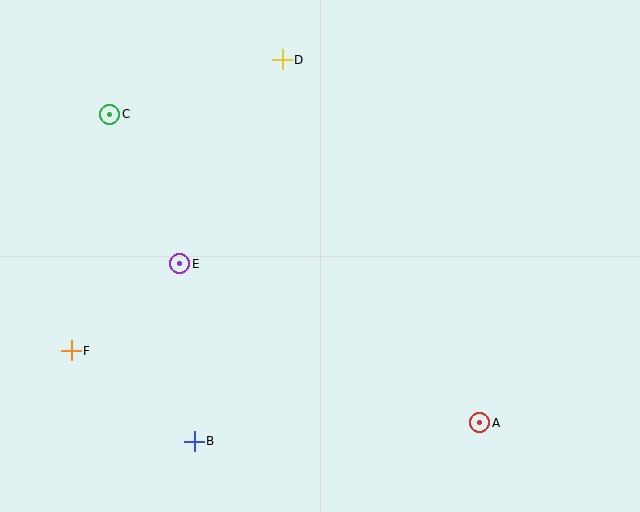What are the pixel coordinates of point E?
Point E is at (180, 264).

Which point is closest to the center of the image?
Point E at (180, 264) is closest to the center.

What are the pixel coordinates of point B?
Point B is at (194, 441).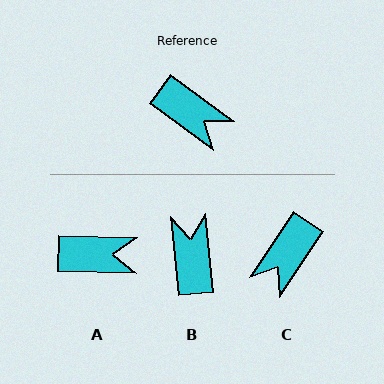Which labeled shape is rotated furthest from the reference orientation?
B, about 132 degrees away.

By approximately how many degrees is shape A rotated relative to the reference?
Approximately 34 degrees counter-clockwise.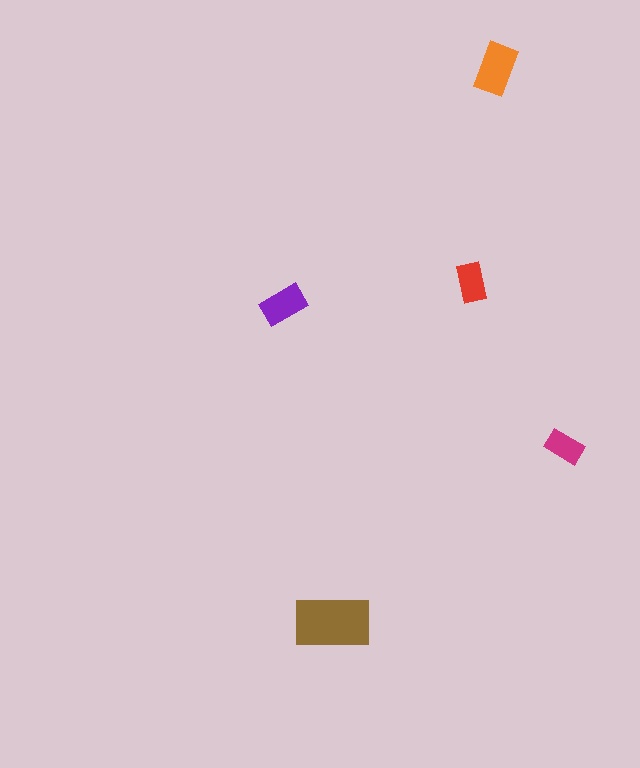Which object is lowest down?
The brown rectangle is bottommost.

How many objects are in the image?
There are 5 objects in the image.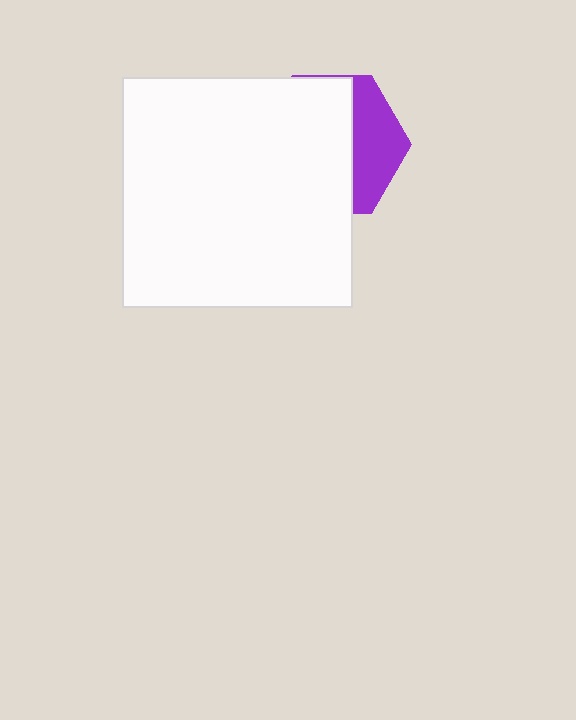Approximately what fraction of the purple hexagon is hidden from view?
Roughly 67% of the purple hexagon is hidden behind the white square.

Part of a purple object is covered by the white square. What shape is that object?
It is a hexagon.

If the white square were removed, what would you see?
You would see the complete purple hexagon.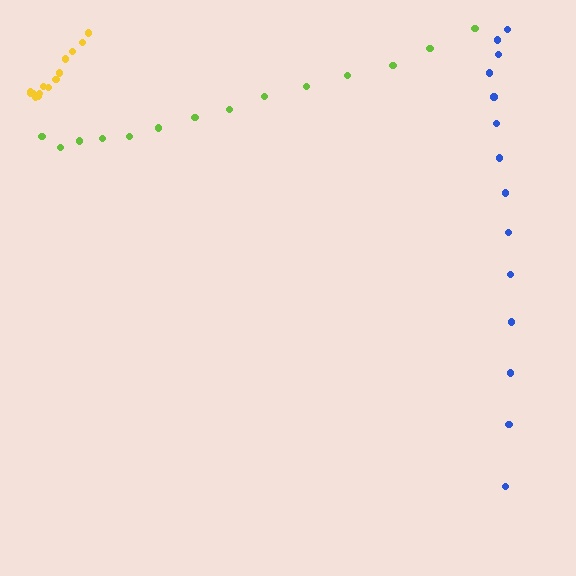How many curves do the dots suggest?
There are 3 distinct paths.